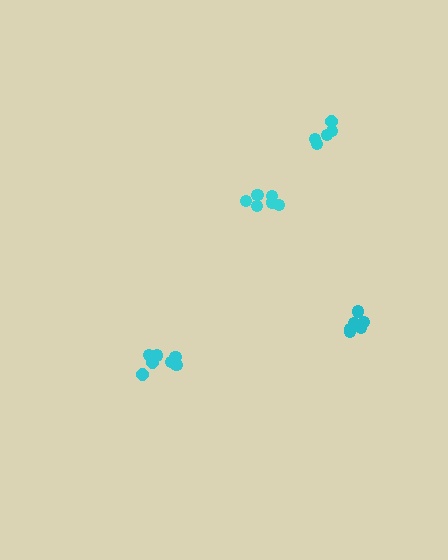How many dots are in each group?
Group 1: 7 dots, Group 2: 6 dots, Group 3: 5 dots, Group 4: 6 dots (24 total).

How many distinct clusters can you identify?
There are 4 distinct clusters.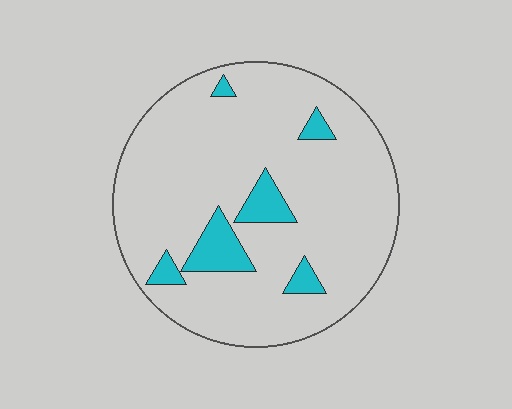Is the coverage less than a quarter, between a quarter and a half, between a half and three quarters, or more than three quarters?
Less than a quarter.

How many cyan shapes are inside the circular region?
6.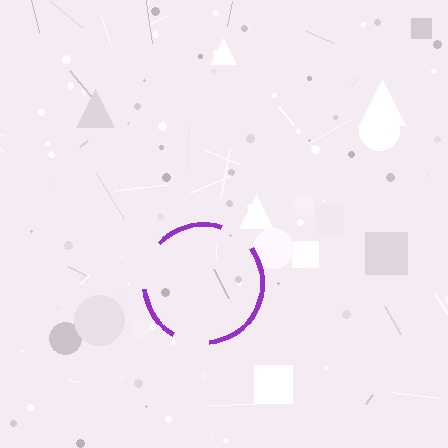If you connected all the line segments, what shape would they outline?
They would outline a circle.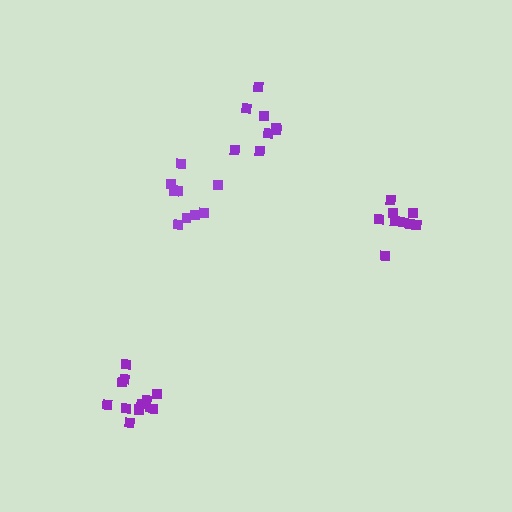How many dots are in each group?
Group 1: 8 dots, Group 2: 9 dots, Group 3: 9 dots, Group 4: 13 dots (39 total).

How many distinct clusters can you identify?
There are 4 distinct clusters.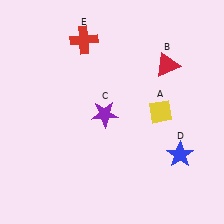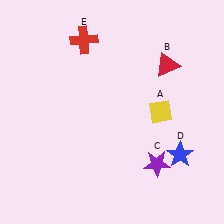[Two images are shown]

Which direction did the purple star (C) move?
The purple star (C) moved right.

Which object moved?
The purple star (C) moved right.